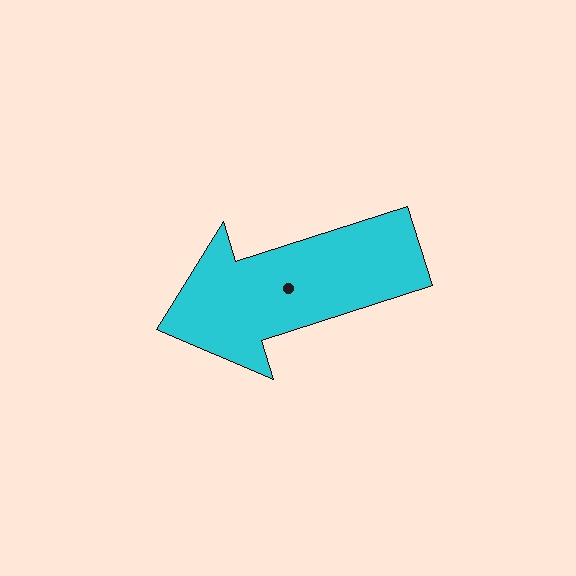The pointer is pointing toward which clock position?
Roughly 8 o'clock.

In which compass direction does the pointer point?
West.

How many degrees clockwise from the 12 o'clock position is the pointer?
Approximately 252 degrees.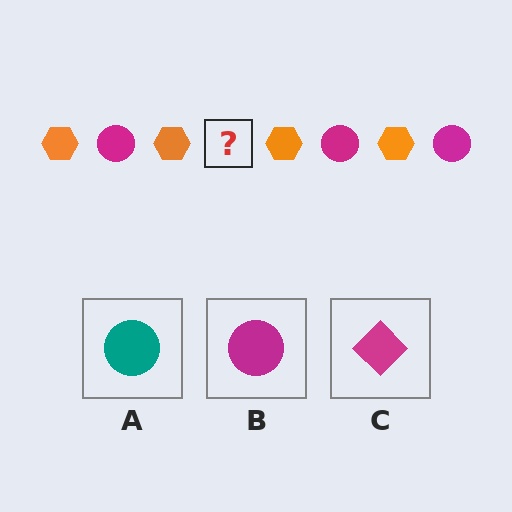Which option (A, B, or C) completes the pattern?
B.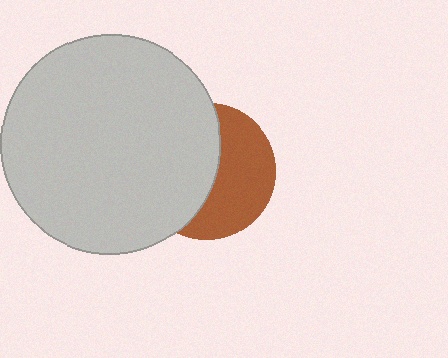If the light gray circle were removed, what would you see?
You would see the complete brown circle.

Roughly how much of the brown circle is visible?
About half of it is visible (roughly 48%).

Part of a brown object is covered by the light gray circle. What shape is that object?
It is a circle.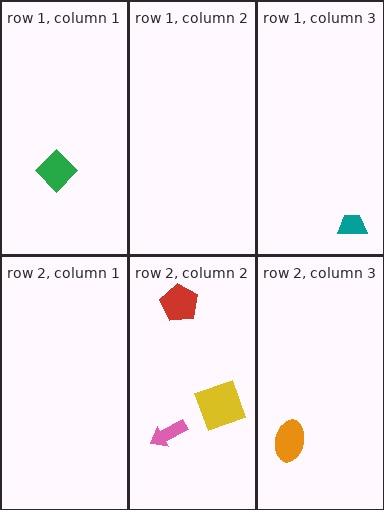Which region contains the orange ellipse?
The row 2, column 3 region.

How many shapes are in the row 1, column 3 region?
1.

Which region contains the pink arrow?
The row 2, column 2 region.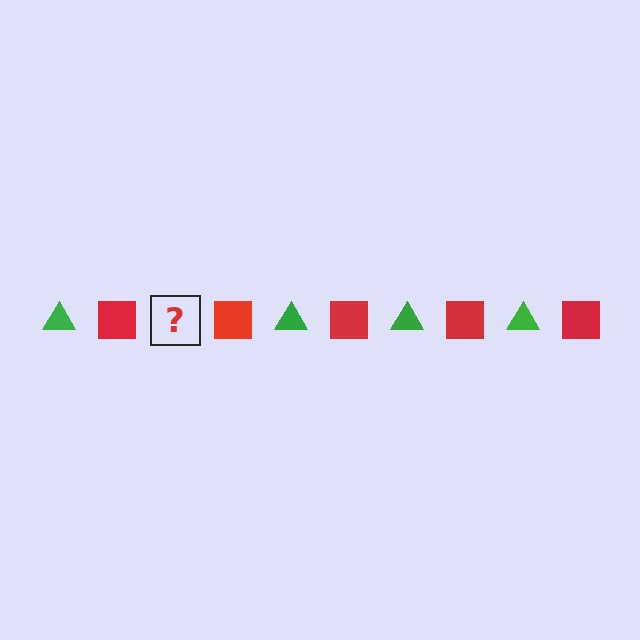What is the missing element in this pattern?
The missing element is a green triangle.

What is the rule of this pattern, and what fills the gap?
The rule is that the pattern alternates between green triangle and red square. The gap should be filled with a green triangle.